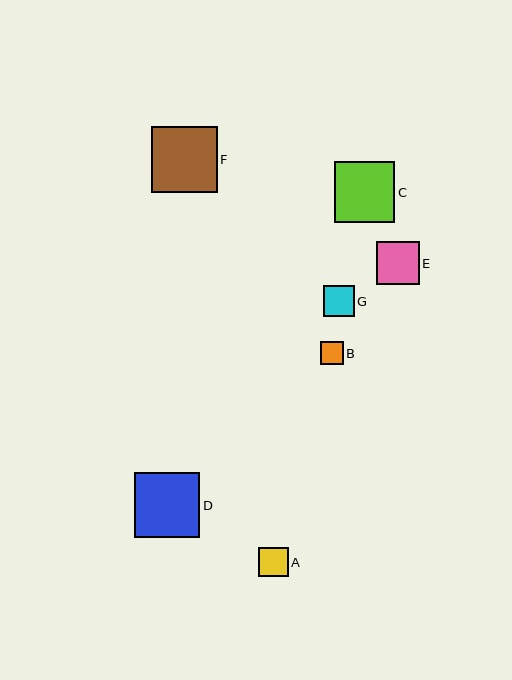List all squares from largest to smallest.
From largest to smallest: F, D, C, E, G, A, B.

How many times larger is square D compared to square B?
Square D is approximately 2.8 times the size of square B.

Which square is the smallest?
Square B is the smallest with a size of approximately 23 pixels.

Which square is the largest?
Square F is the largest with a size of approximately 66 pixels.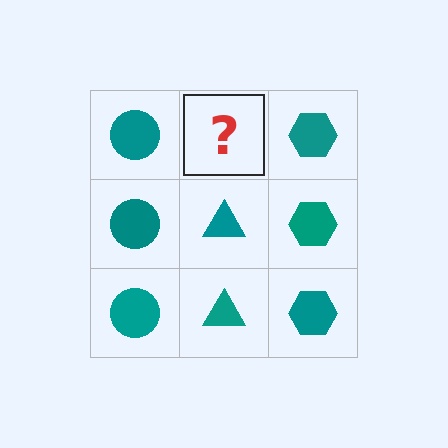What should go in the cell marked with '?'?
The missing cell should contain a teal triangle.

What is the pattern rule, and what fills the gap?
The rule is that each column has a consistent shape. The gap should be filled with a teal triangle.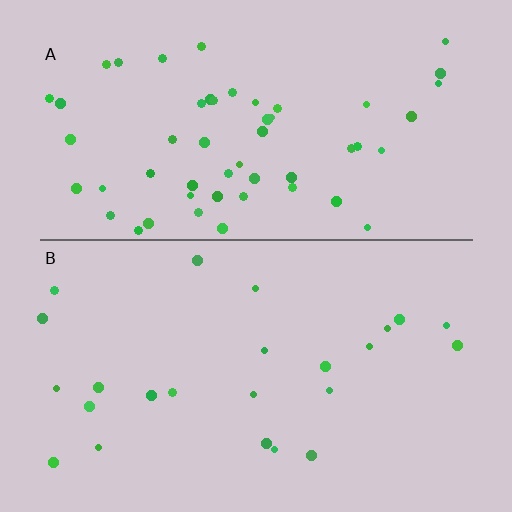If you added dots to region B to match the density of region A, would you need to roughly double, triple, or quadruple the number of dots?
Approximately double.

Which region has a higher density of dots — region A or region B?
A (the top).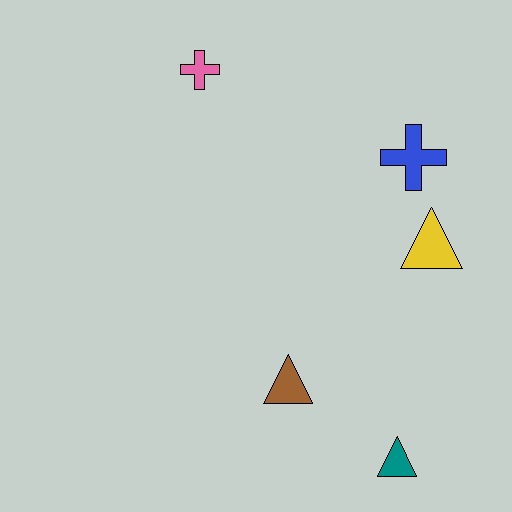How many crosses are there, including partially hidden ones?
There are 2 crosses.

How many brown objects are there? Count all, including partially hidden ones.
There is 1 brown object.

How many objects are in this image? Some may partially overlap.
There are 5 objects.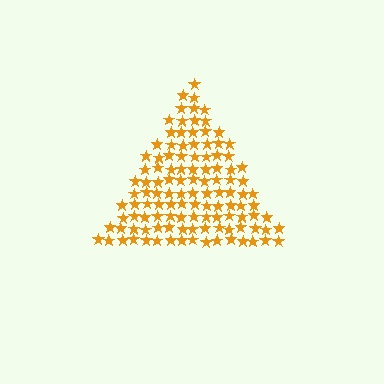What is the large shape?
The large shape is a triangle.